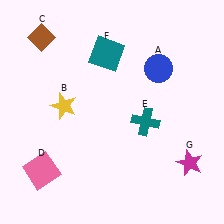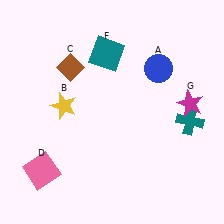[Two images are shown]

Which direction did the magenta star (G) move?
The magenta star (G) moved up.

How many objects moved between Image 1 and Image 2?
3 objects moved between the two images.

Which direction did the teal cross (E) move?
The teal cross (E) moved right.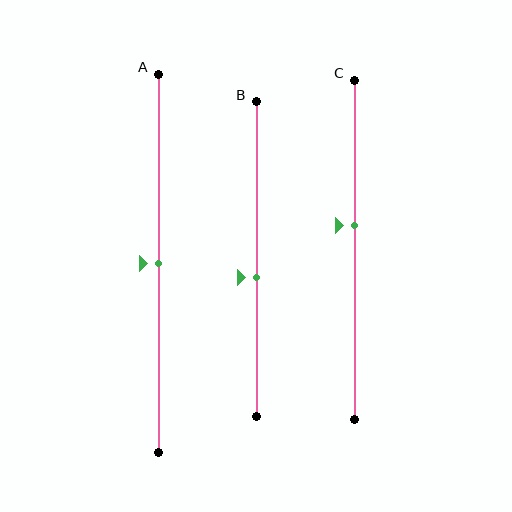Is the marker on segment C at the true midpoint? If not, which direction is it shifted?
No, the marker on segment C is shifted upward by about 7% of the segment length.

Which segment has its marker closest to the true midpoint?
Segment A has its marker closest to the true midpoint.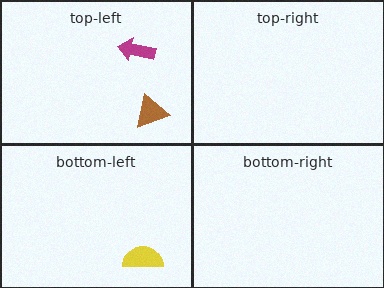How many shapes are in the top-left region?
2.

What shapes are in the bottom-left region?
The yellow semicircle.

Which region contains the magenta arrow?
The top-left region.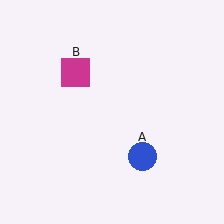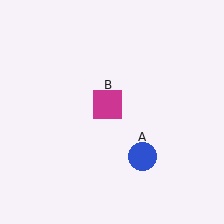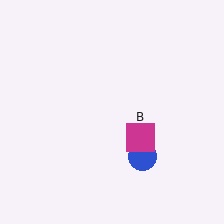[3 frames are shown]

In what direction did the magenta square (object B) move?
The magenta square (object B) moved down and to the right.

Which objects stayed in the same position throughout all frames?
Blue circle (object A) remained stationary.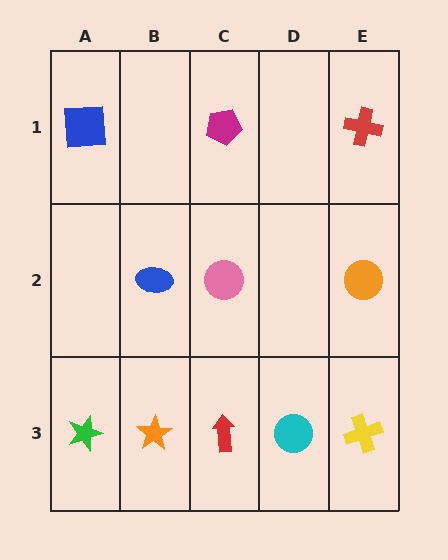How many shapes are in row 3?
5 shapes.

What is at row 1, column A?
A blue square.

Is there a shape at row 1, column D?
No, that cell is empty.